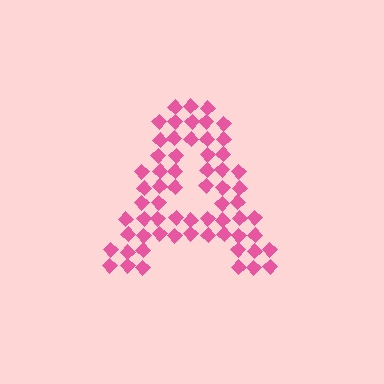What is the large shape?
The large shape is the letter A.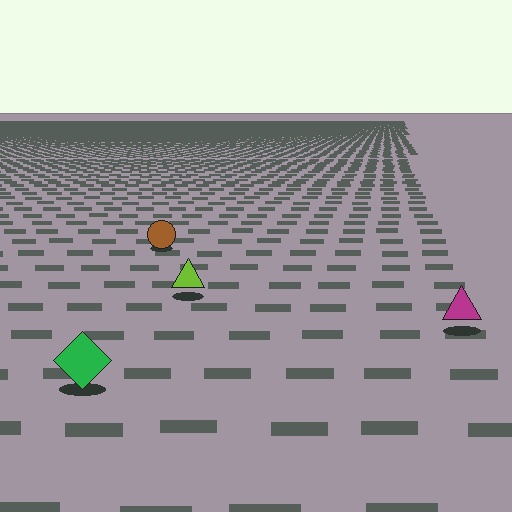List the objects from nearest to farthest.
From nearest to farthest: the green diamond, the magenta triangle, the lime triangle, the brown circle.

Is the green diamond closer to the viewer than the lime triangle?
Yes. The green diamond is closer — you can tell from the texture gradient: the ground texture is coarser near it.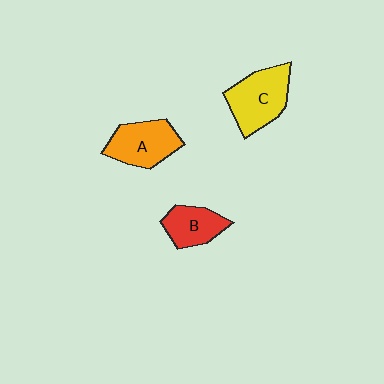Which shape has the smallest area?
Shape B (red).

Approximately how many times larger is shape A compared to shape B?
Approximately 1.4 times.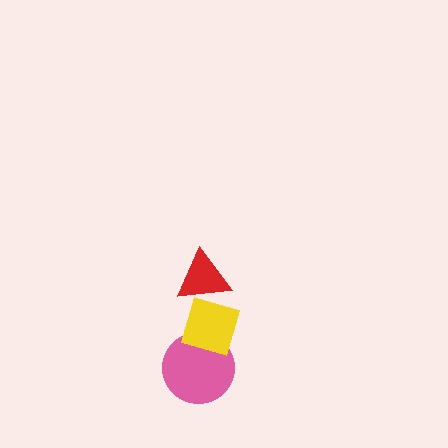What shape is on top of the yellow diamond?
The red triangle is on top of the yellow diamond.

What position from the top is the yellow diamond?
The yellow diamond is 2nd from the top.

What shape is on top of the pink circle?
The yellow diamond is on top of the pink circle.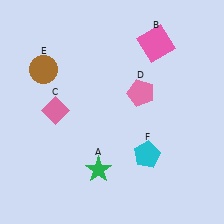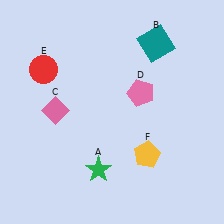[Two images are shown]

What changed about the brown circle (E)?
In Image 1, E is brown. In Image 2, it changed to red.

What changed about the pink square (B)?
In Image 1, B is pink. In Image 2, it changed to teal.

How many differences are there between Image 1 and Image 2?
There are 3 differences between the two images.